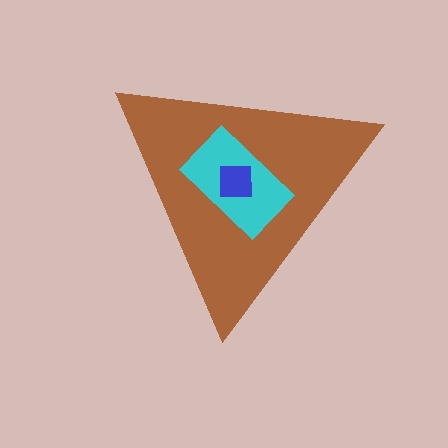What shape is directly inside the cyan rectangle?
The blue square.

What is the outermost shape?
The brown triangle.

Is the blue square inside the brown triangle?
Yes.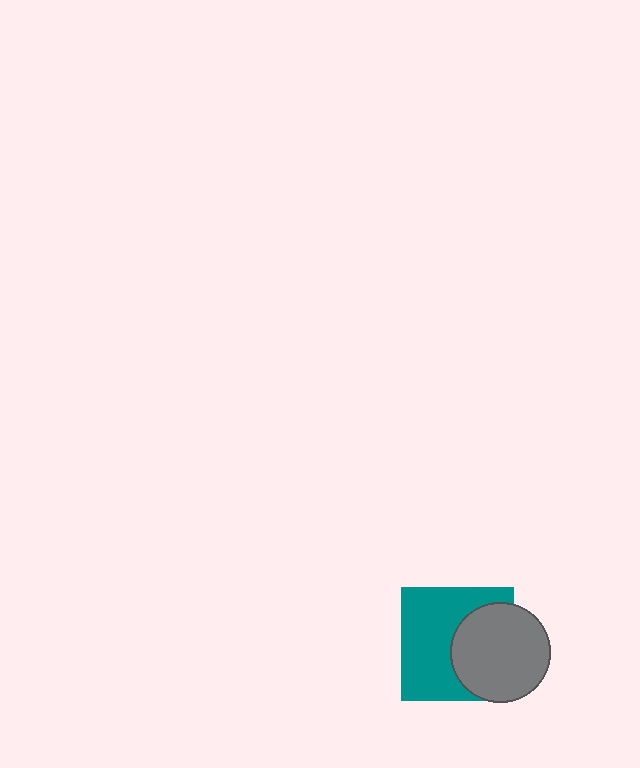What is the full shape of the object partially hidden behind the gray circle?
The partially hidden object is a teal square.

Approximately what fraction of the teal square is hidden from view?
Roughly 41% of the teal square is hidden behind the gray circle.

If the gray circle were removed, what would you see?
You would see the complete teal square.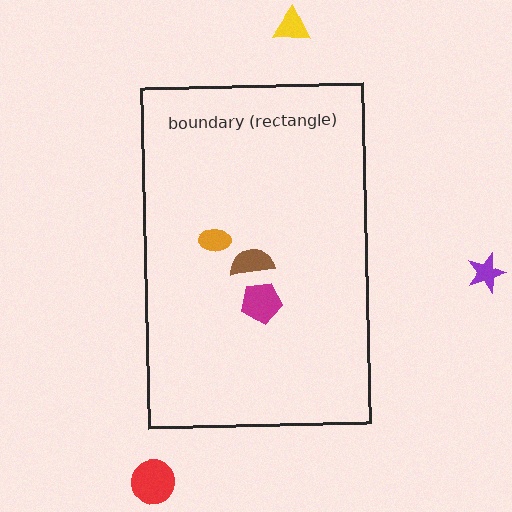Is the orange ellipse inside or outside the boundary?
Inside.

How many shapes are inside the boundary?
3 inside, 3 outside.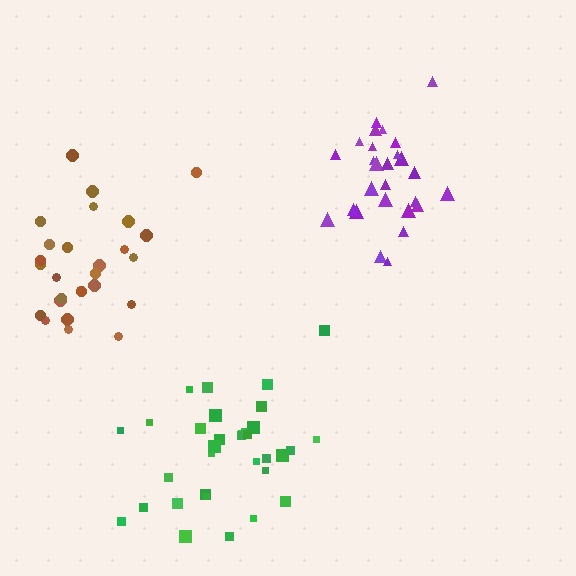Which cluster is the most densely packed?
Purple.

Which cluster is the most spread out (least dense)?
Green.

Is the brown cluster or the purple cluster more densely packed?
Purple.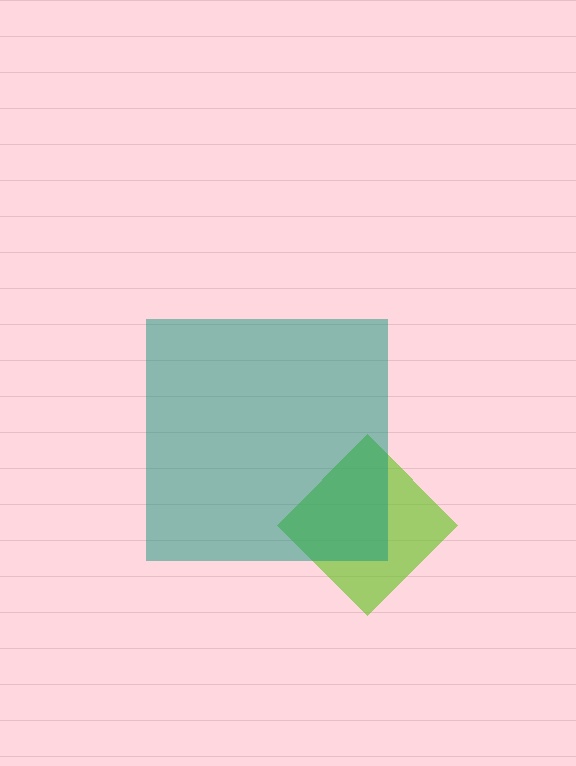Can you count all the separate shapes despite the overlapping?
Yes, there are 2 separate shapes.